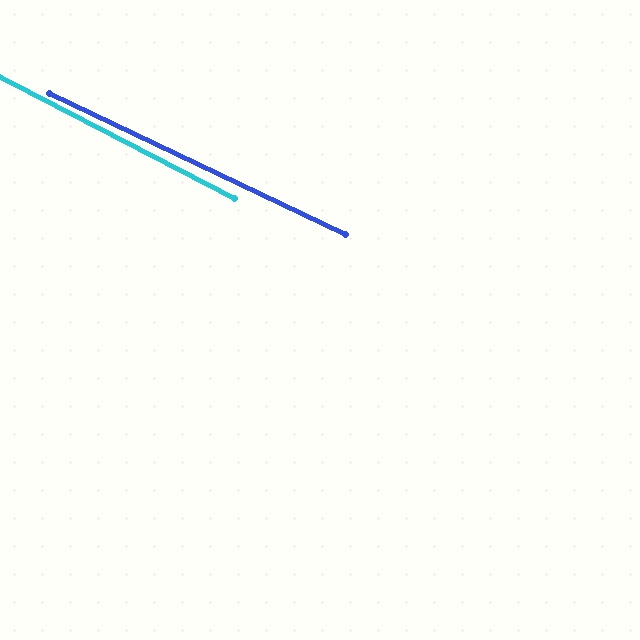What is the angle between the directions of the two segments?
Approximately 2 degrees.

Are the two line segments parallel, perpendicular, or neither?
Parallel — their directions differ by only 1.9°.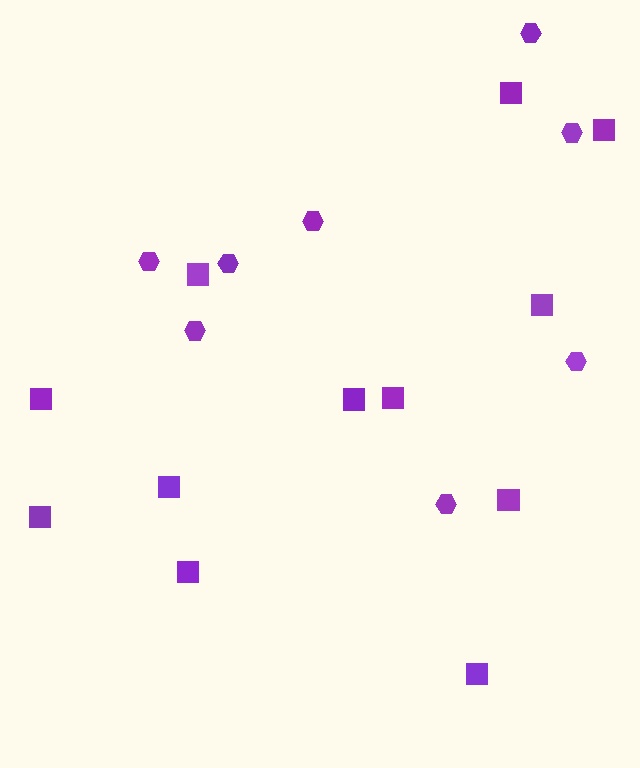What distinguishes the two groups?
There are 2 groups: one group of hexagons (8) and one group of squares (12).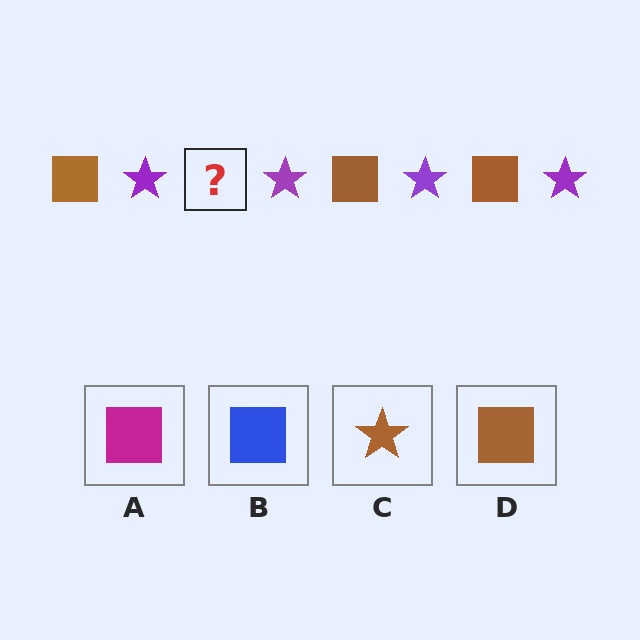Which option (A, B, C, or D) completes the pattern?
D.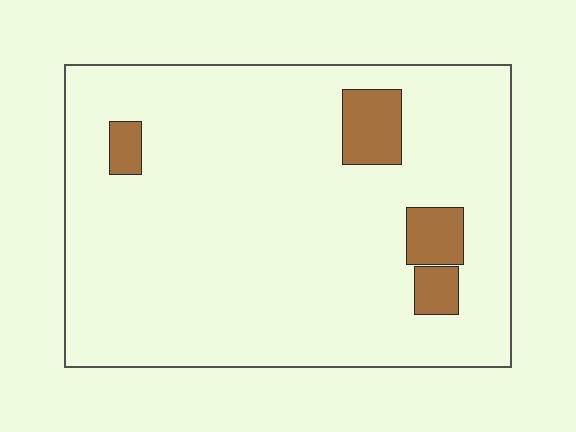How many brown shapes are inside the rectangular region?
4.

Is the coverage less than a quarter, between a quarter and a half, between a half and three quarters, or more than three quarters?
Less than a quarter.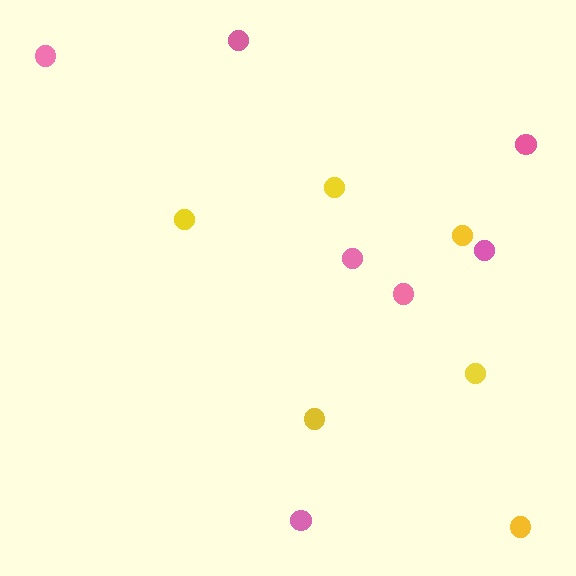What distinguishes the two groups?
There are 2 groups: one group of pink circles (7) and one group of yellow circles (6).